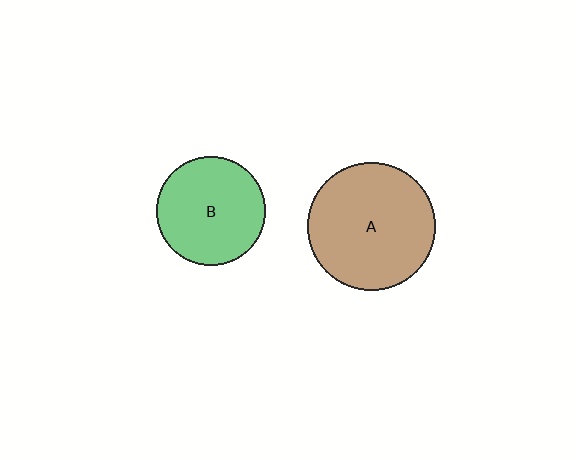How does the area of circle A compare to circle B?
Approximately 1.4 times.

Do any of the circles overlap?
No, none of the circles overlap.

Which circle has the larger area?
Circle A (brown).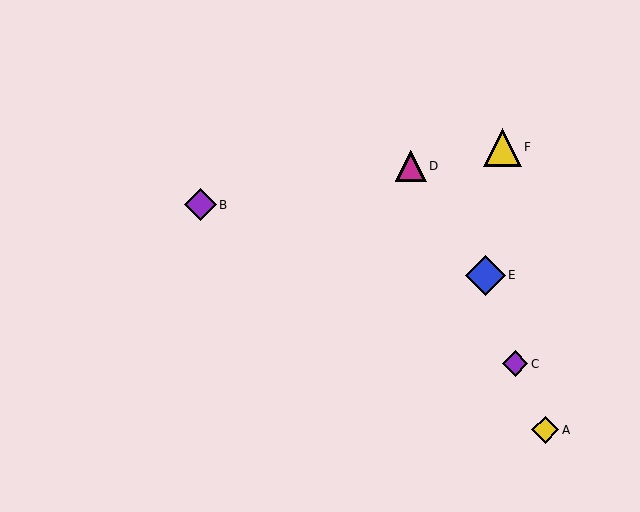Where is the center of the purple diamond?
The center of the purple diamond is at (515, 364).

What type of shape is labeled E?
Shape E is a blue diamond.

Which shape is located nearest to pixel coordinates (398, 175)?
The magenta triangle (labeled D) at (411, 166) is nearest to that location.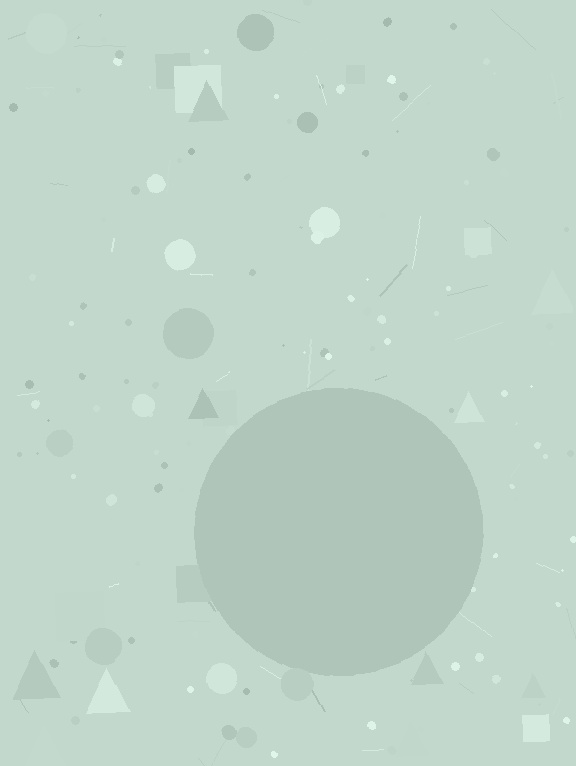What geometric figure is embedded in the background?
A circle is embedded in the background.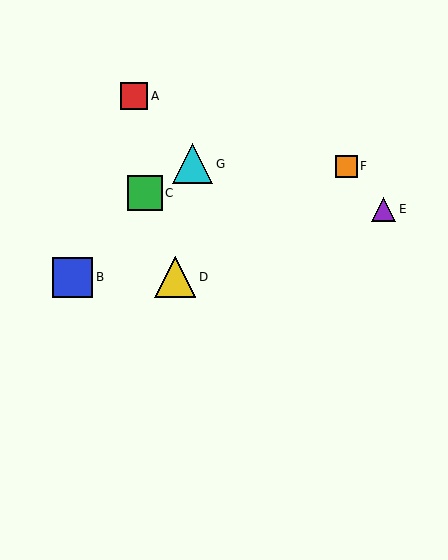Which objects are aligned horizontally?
Objects B, D are aligned horizontally.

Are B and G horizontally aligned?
No, B is at y≈277 and G is at y≈164.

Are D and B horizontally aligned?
Yes, both are at y≈277.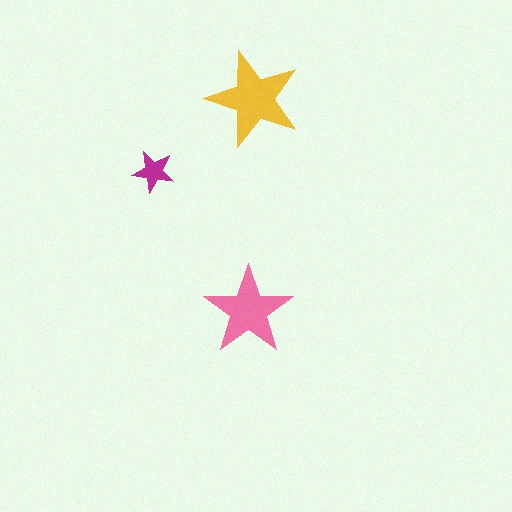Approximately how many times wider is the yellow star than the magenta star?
About 2.5 times wider.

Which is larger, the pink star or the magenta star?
The pink one.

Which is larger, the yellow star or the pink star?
The yellow one.